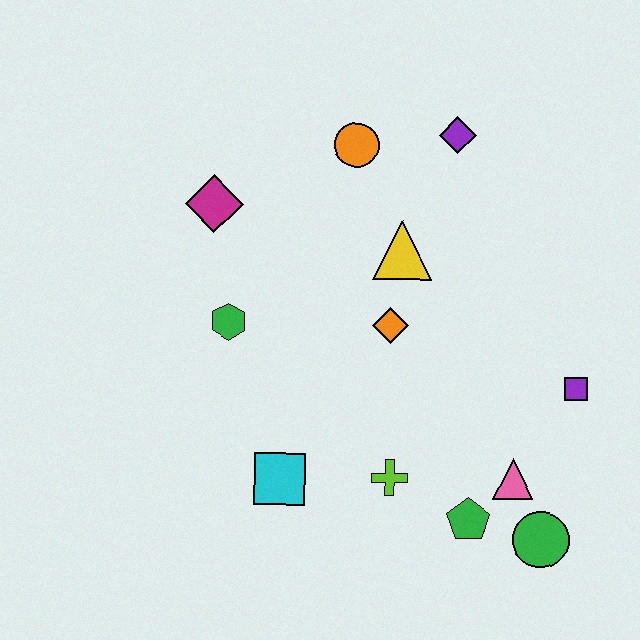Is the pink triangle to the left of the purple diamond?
No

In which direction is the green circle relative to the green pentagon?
The green circle is to the right of the green pentagon.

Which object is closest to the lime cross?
The green pentagon is closest to the lime cross.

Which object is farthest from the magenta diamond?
The green circle is farthest from the magenta diamond.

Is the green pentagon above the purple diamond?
No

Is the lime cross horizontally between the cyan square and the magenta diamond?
No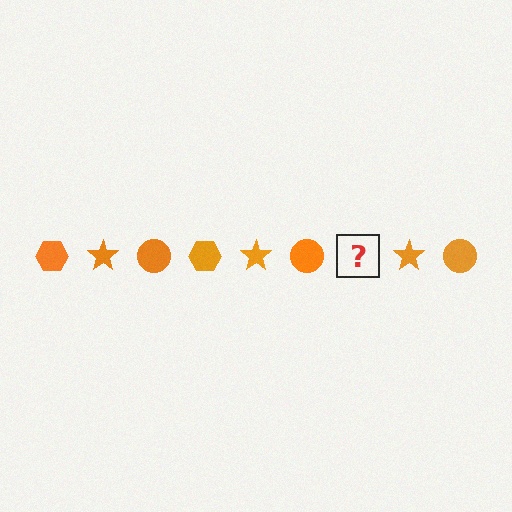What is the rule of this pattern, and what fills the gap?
The rule is that the pattern cycles through hexagon, star, circle shapes in orange. The gap should be filled with an orange hexagon.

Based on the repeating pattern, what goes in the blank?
The blank should be an orange hexagon.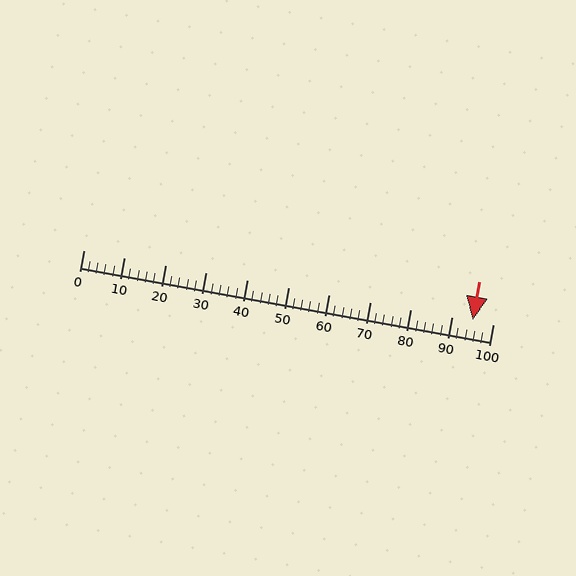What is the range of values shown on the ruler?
The ruler shows values from 0 to 100.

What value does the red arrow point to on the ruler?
The red arrow points to approximately 95.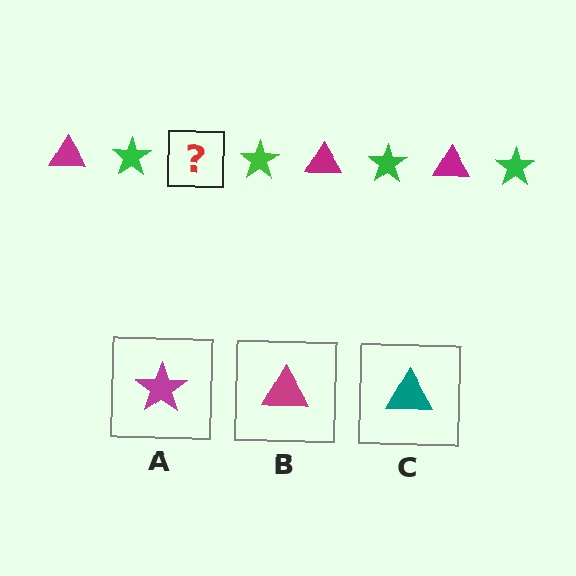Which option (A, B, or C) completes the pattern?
B.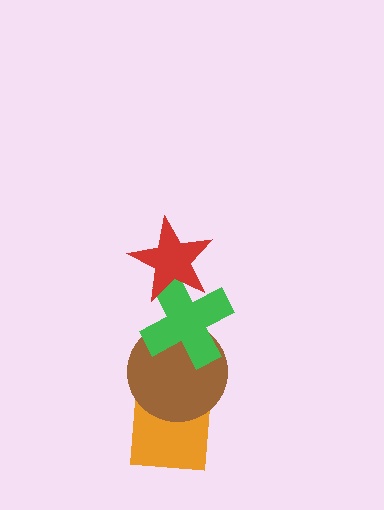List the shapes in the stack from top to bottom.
From top to bottom: the red star, the green cross, the brown circle, the orange square.